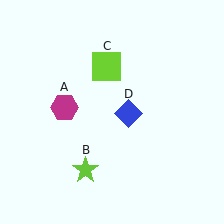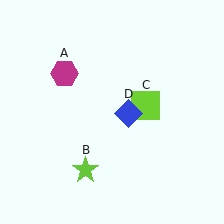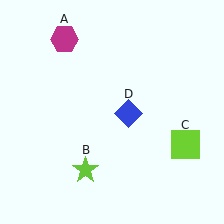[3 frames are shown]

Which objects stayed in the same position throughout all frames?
Lime star (object B) and blue diamond (object D) remained stationary.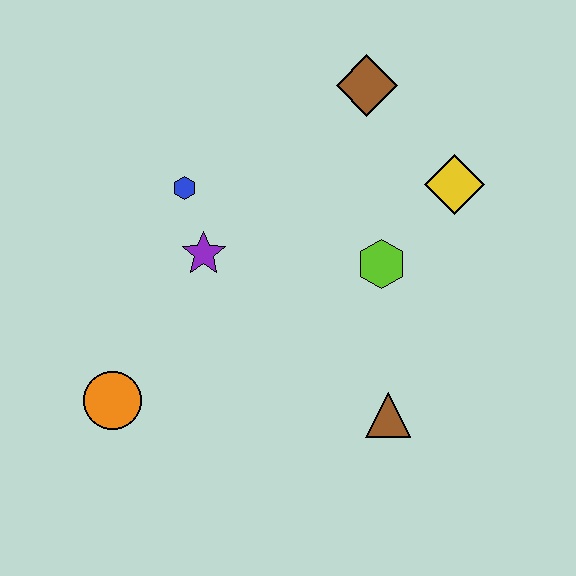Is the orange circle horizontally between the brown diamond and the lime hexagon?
No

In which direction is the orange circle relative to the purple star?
The orange circle is below the purple star.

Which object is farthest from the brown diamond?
The orange circle is farthest from the brown diamond.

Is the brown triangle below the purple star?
Yes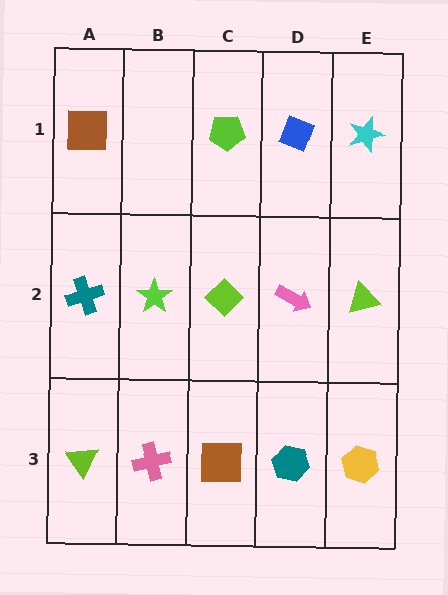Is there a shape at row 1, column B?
No, that cell is empty.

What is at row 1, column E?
A cyan star.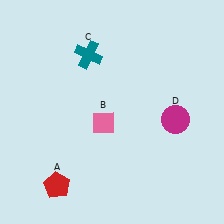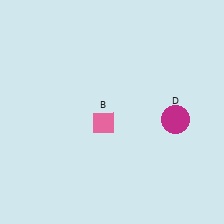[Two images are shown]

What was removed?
The teal cross (C), the red pentagon (A) were removed in Image 2.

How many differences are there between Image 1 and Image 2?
There are 2 differences between the two images.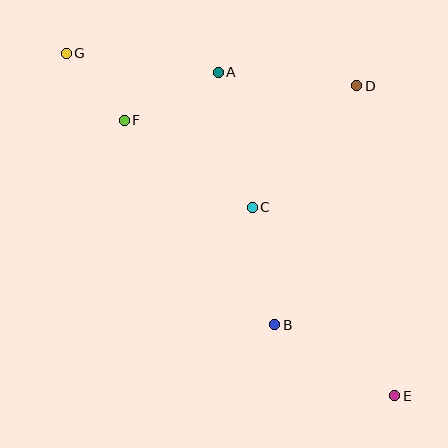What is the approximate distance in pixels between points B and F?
The distance between B and F is approximately 254 pixels.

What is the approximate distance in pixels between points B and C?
The distance between B and C is approximately 120 pixels.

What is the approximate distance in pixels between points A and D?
The distance between A and D is approximately 139 pixels.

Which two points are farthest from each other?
Points E and G are farthest from each other.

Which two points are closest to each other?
Points F and G are closest to each other.